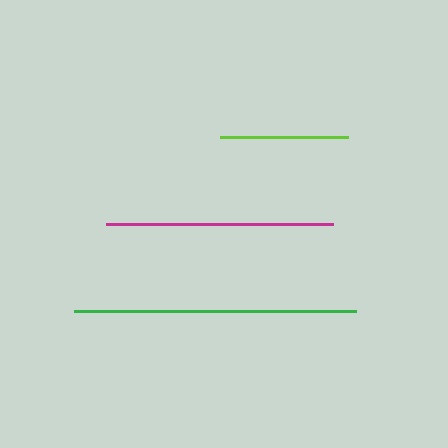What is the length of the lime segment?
The lime segment is approximately 128 pixels long.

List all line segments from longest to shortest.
From longest to shortest: green, magenta, lime.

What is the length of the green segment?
The green segment is approximately 283 pixels long.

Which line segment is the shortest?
The lime line is the shortest at approximately 128 pixels.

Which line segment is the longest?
The green line is the longest at approximately 283 pixels.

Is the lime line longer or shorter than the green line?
The green line is longer than the lime line.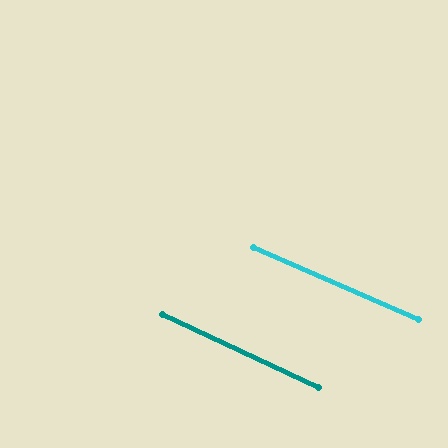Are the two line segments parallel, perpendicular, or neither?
Parallel — their directions differ by only 1.6°.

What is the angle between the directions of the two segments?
Approximately 2 degrees.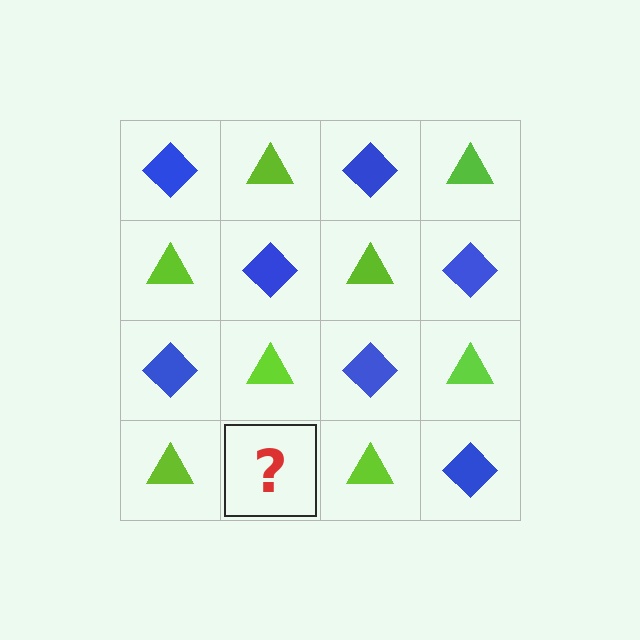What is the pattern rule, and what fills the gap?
The rule is that it alternates blue diamond and lime triangle in a checkerboard pattern. The gap should be filled with a blue diamond.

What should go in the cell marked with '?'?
The missing cell should contain a blue diamond.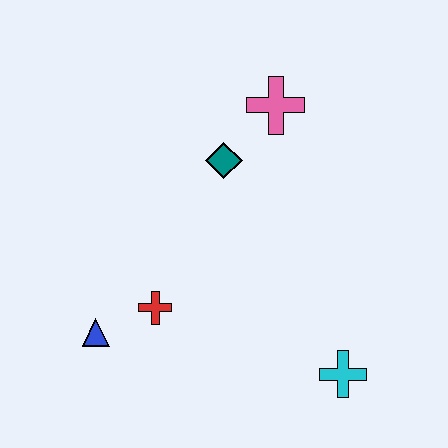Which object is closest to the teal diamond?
The pink cross is closest to the teal diamond.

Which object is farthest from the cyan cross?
The pink cross is farthest from the cyan cross.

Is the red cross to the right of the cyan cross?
No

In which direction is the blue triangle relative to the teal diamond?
The blue triangle is below the teal diamond.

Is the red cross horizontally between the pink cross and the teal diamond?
No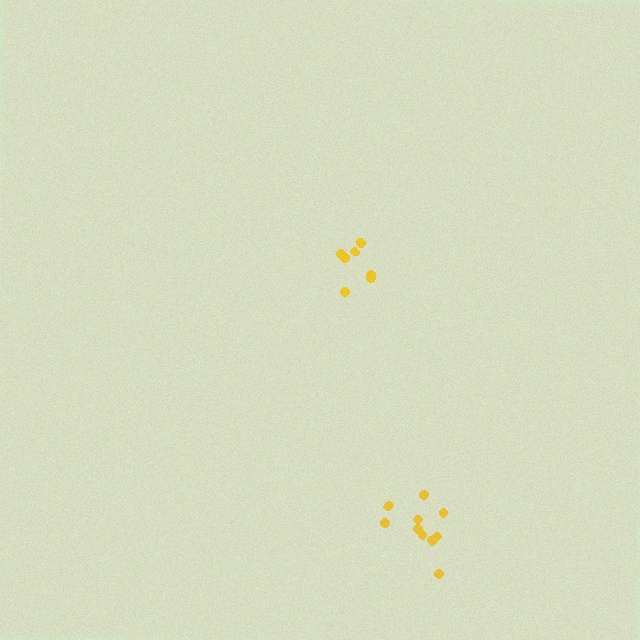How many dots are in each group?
Group 1: 7 dots, Group 2: 10 dots (17 total).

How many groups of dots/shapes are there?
There are 2 groups.